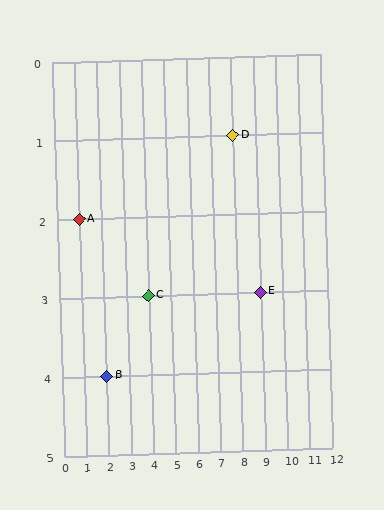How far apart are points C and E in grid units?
Points C and E are 5 columns apart.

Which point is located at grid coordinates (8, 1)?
Point D is at (8, 1).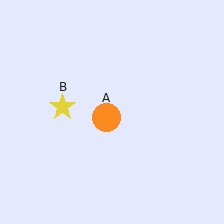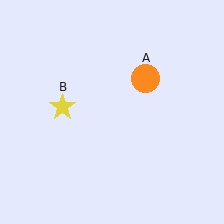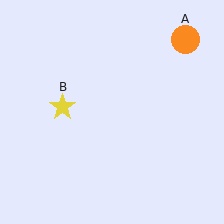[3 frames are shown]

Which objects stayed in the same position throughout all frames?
Yellow star (object B) remained stationary.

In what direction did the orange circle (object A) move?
The orange circle (object A) moved up and to the right.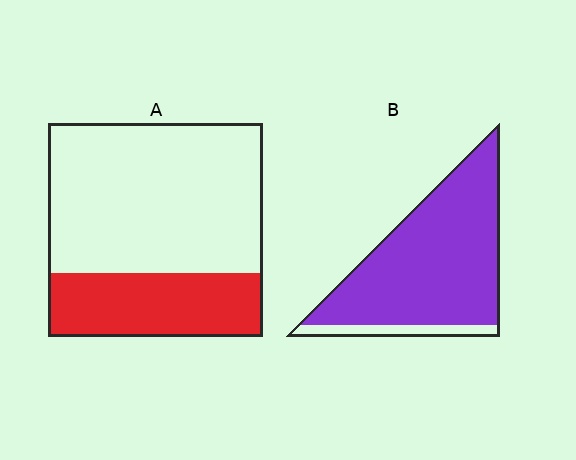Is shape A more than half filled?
No.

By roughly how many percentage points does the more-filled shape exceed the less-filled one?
By roughly 60 percentage points (B over A).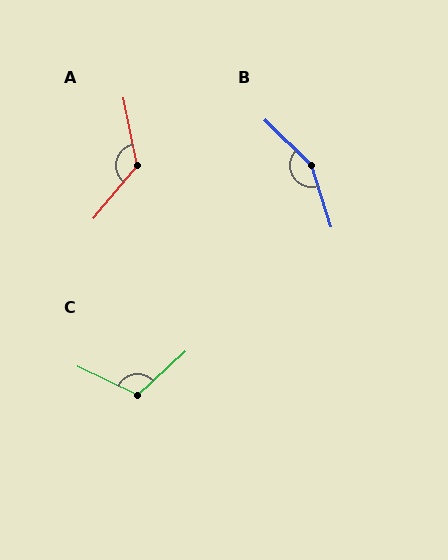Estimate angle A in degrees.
Approximately 129 degrees.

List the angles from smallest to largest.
C (113°), A (129°), B (152°).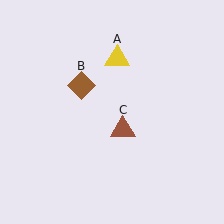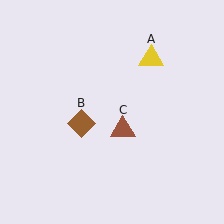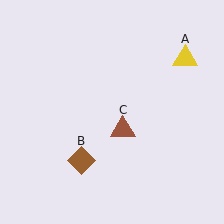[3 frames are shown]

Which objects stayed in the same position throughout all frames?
Brown triangle (object C) remained stationary.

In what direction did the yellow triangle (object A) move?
The yellow triangle (object A) moved right.